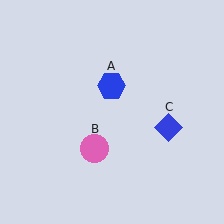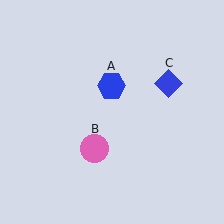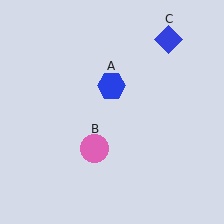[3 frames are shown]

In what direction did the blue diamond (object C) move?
The blue diamond (object C) moved up.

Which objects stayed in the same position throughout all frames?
Blue hexagon (object A) and pink circle (object B) remained stationary.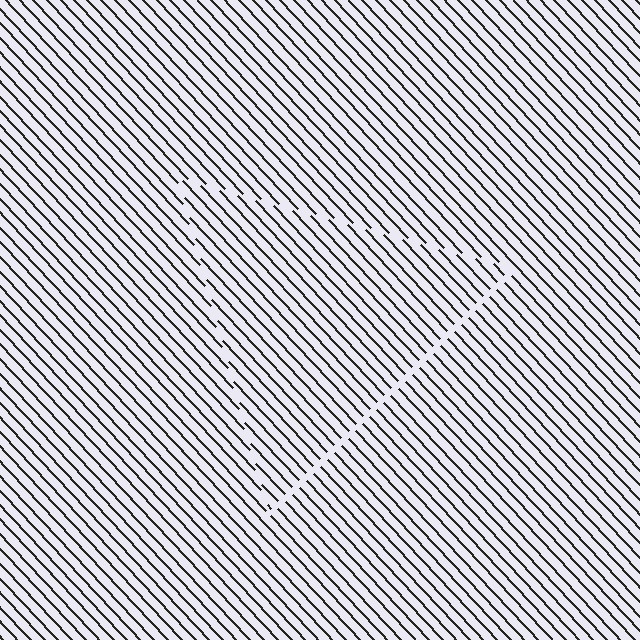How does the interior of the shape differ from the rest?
The interior of the shape contains the same grating, shifted by half a period — the contour is defined by the phase discontinuity where line-ends from the inner and outer gratings abut.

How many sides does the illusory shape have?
3 sides — the line-ends trace a triangle.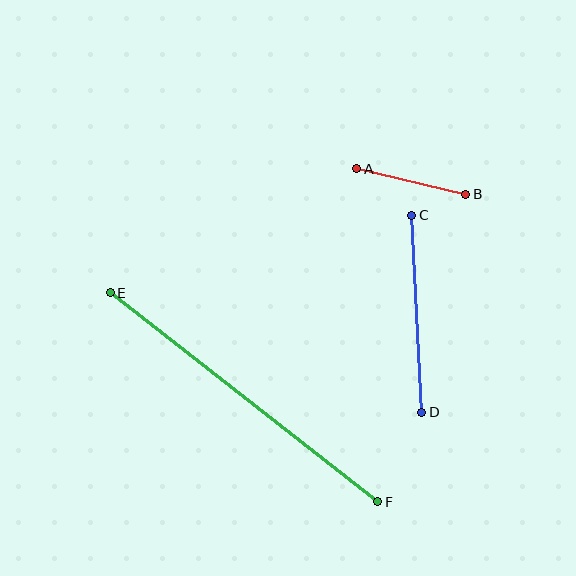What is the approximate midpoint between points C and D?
The midpoint is at approximately (417, 314) pixels.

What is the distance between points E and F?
The distance is approximately 340 pixels.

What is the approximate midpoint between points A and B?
The midpoint is at approximately (411, 182) pixels.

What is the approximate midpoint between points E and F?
The midpoint is at approximately (244, 397) pixels.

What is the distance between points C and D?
The distance is approximately 197 pixels.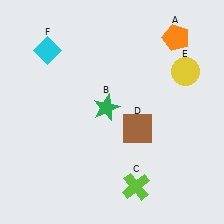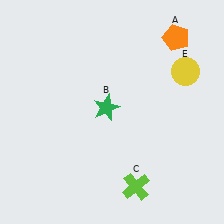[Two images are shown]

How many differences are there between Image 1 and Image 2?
There are 2 differences between the two images.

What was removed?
The cyan diamond (F), the brown square (D) were removed in Image 2.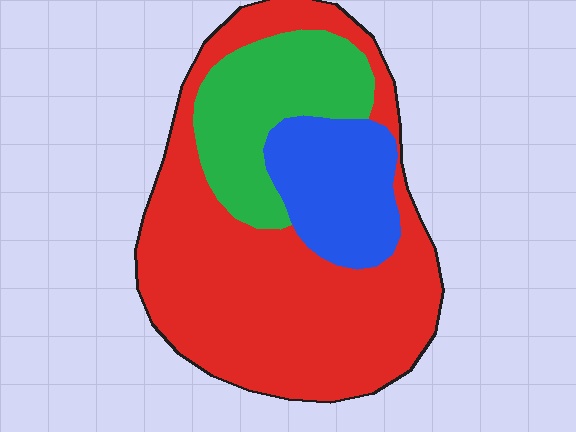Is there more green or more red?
Red.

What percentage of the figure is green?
Green covers about 20% of the figure.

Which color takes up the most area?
Red, at roughly 60%.